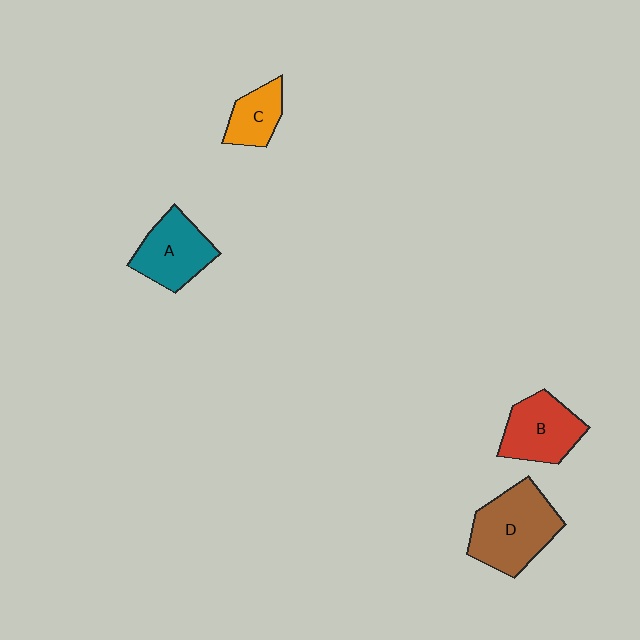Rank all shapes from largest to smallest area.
From largest to smallest: D (brown), B (red), A (teal), C (orange).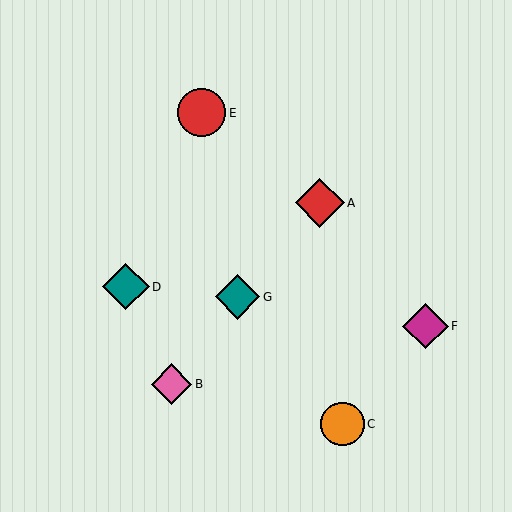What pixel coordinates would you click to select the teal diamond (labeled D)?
Click at (126, 287) to select the teal diamond D.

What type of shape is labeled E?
Shape E is a red circle.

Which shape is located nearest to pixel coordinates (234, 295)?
The teal diamond (labeled G) at (237, 297) is nearest to that location.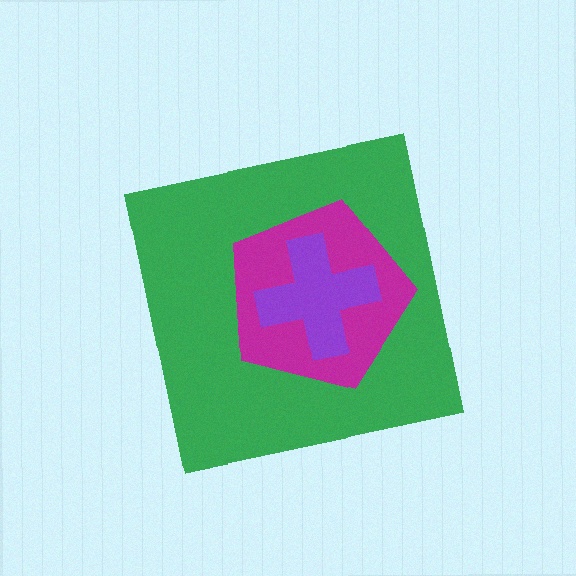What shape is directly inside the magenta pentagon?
The purple cross.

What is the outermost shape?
The green square.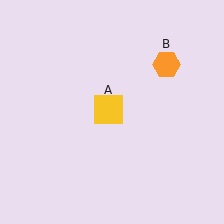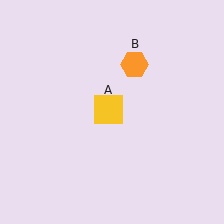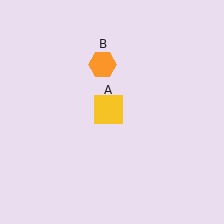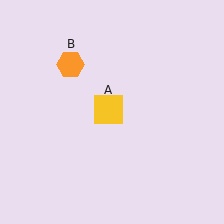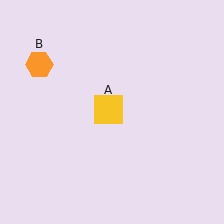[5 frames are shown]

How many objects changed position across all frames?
1 object changed position: orange hexagon (object B).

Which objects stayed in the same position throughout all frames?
Yellow square (object A) remained stationary.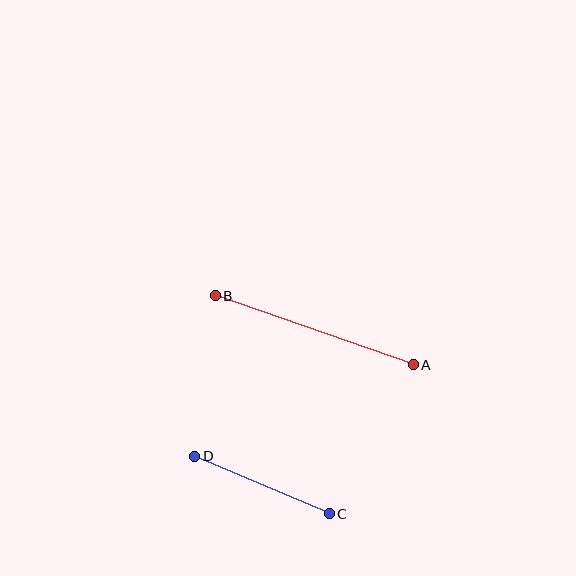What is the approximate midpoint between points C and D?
The midpoint is at approximately (262, 485) pixels.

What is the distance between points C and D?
The distance is approximately 146 pixels.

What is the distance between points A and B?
The distance is approximately 210 pixels.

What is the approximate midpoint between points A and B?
The midpoint is at approximately (314, 330) pixels.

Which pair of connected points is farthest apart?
Points A and B are farthest apart.